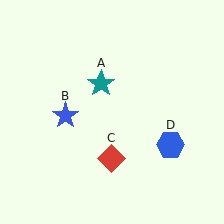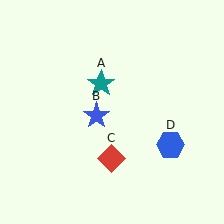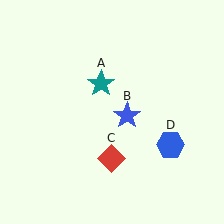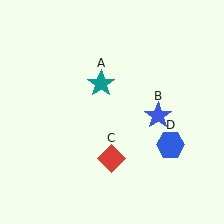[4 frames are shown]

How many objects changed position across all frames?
1 object changed position: blue star (object B).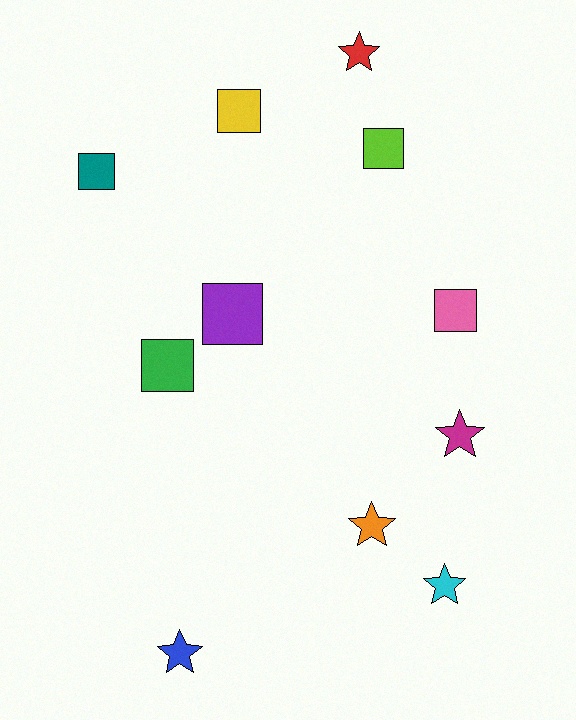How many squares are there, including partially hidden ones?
There are 6 squares.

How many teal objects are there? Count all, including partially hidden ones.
There is 1 teal object.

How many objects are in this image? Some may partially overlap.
There are 11 objects.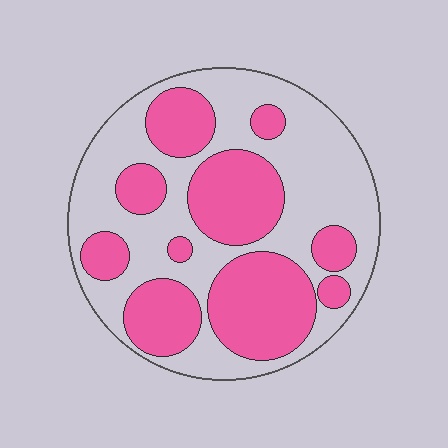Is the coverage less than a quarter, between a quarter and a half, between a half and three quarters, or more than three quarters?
Between a quarter and a half.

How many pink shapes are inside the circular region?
10.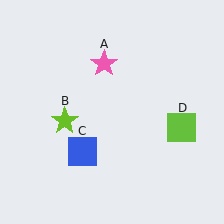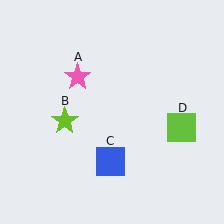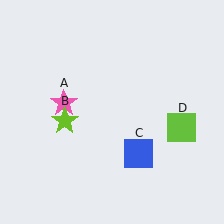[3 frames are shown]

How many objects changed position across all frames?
2 objects changed position: pink star (object A), blue square (object C).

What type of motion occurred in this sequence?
The pink star (object A), blue square (object C) rotated counterclockwise around the center of the scene.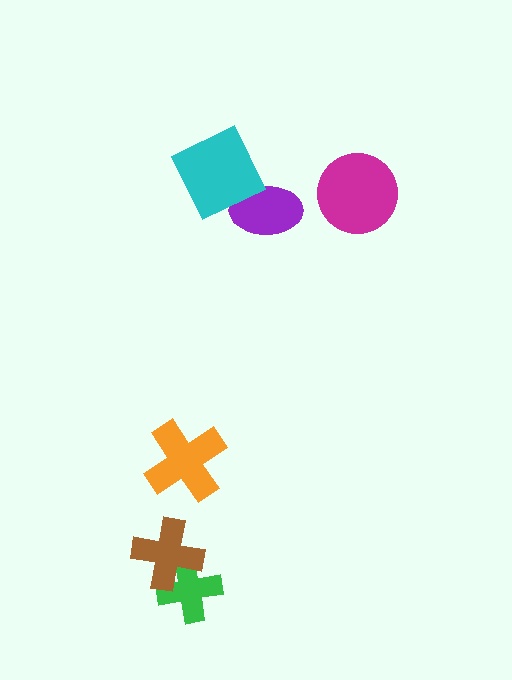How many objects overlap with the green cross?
1 object overlaps with the green cross.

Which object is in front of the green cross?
The brown cross is in front of the green cross.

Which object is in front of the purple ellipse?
The cyan square is in front of the purple ellipse.